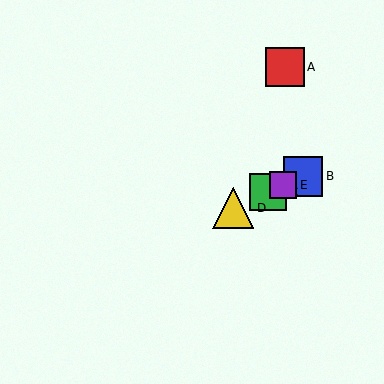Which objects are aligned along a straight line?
Objects B, C, D, E are aligned along a straight line.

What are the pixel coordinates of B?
Object B is at (303, 176).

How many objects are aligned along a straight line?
4 objects (B, C, D, E) are aligned along a straight line.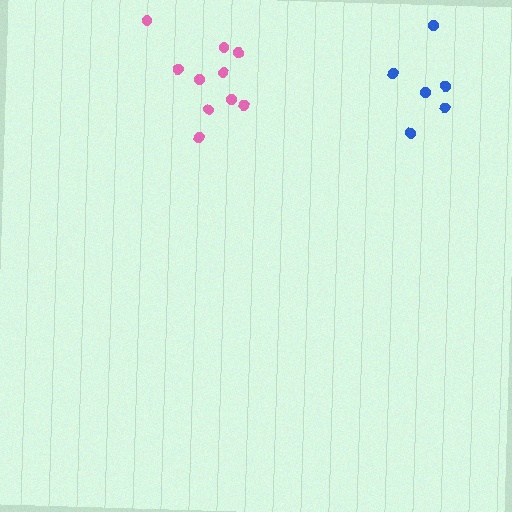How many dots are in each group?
Group 1: 10 dots, Group 2: 6 dots (16 total).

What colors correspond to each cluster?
The clusters are colored: pink, blue.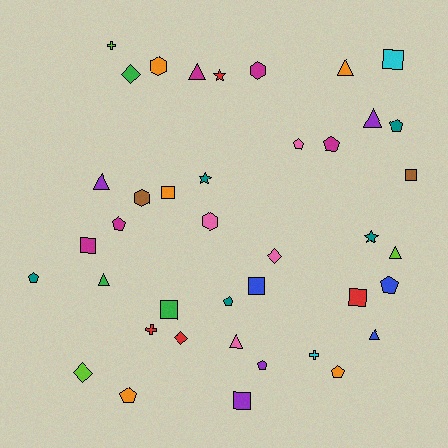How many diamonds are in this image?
There are 4 diamonds.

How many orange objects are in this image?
There are 5 orange objects.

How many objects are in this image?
There are 40 objects.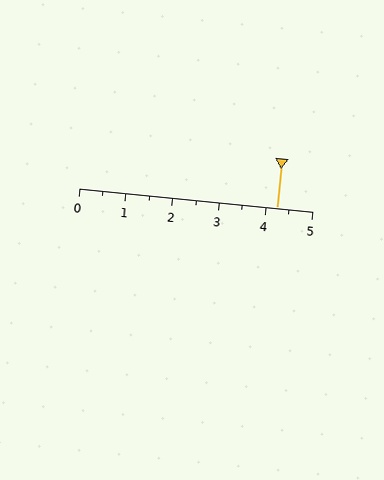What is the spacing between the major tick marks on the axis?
The major ticks are spaced 1 apart.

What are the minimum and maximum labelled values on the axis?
The axis runs from 0 to 5.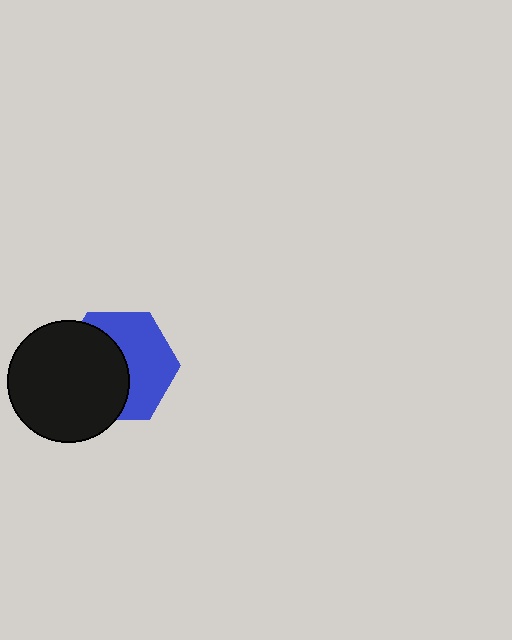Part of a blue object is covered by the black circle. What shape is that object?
It is a hexagon.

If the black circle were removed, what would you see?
You would see the complete blue hexagon.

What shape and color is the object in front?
The object in front is a black circle.